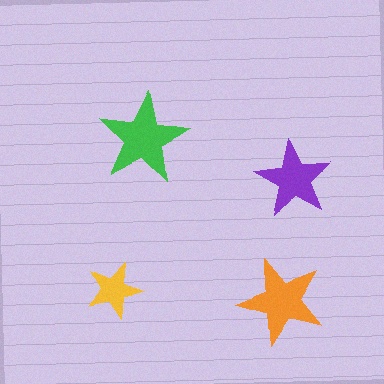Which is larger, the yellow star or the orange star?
The orange one.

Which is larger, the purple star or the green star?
The green one.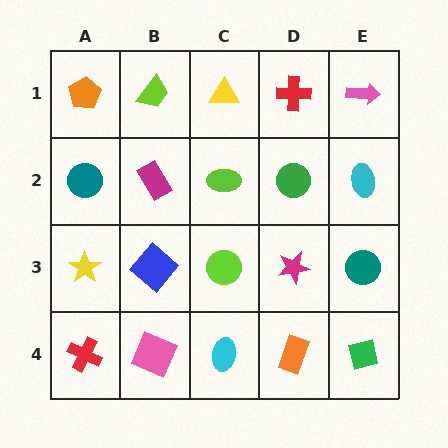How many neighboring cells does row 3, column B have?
4.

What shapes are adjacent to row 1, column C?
A lime ellipse (row 2, column C), a lime trapezoid (row 1, column B), a red cross (row 1, column D).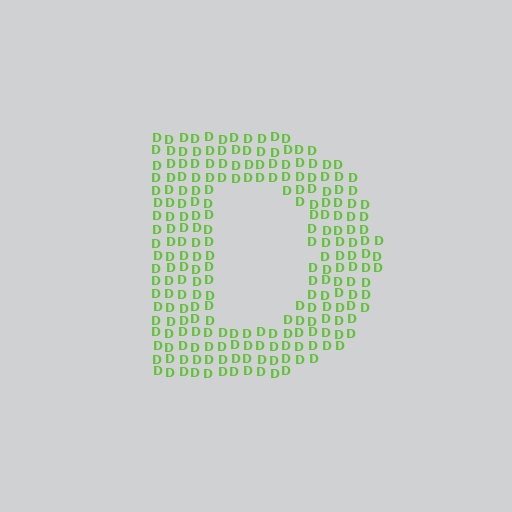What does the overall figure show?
The overall figure shows the letter D.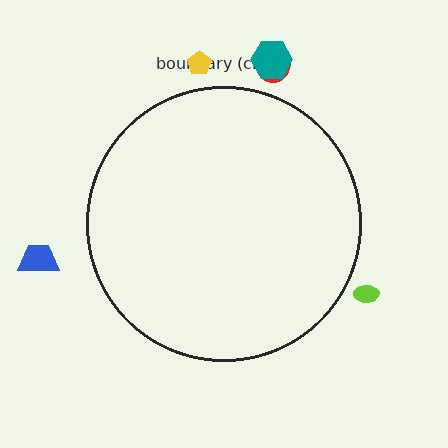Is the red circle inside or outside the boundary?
Outside.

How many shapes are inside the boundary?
0 inside, 5 outside.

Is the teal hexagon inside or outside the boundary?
Outside.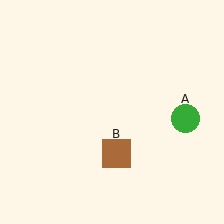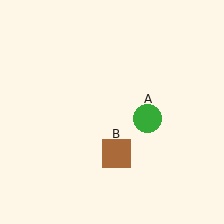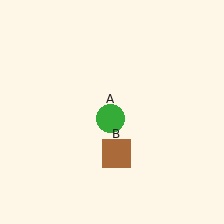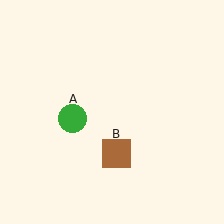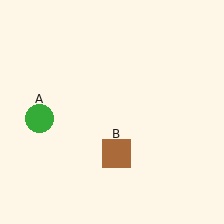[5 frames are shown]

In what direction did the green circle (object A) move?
The green circle (object A) moved left.